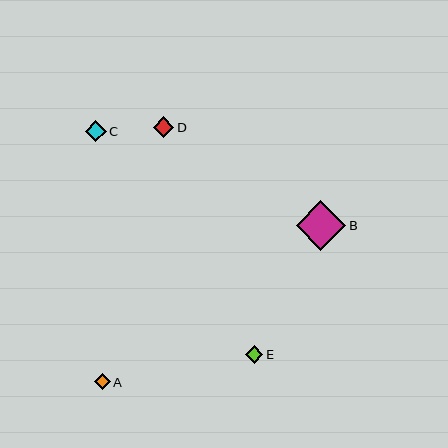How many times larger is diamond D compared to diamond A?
Diamond D is approximately 1.3 times the size of diamond A.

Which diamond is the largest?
Diamond B is the largest with a size of approximately 50 pixels.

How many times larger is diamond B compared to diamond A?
Diamond B is approximately 3.2 times the size of diamond A.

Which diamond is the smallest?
Diamond A is the smallest with a size of approximately 15 pixels.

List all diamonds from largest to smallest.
From largest to smallest: B, C, D, E, A.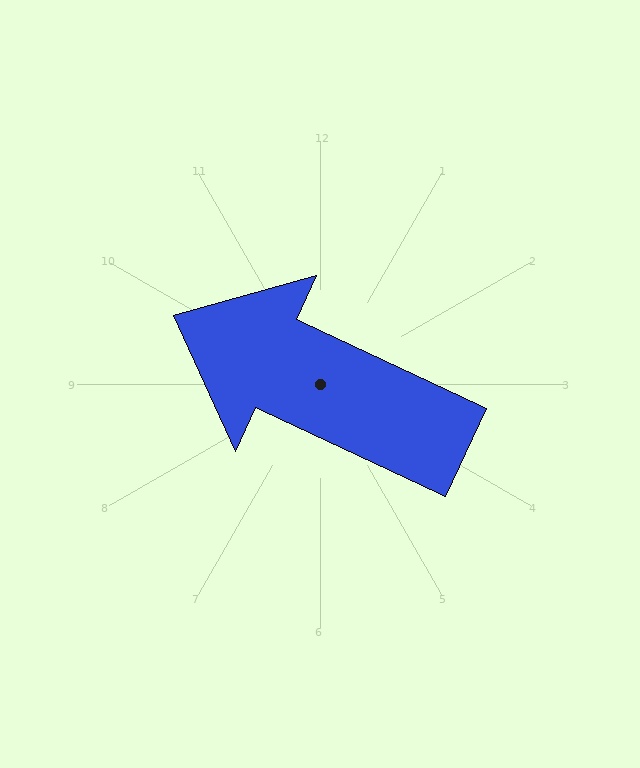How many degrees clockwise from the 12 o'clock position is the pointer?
Approximately 295 degrees.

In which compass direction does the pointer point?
Northwest.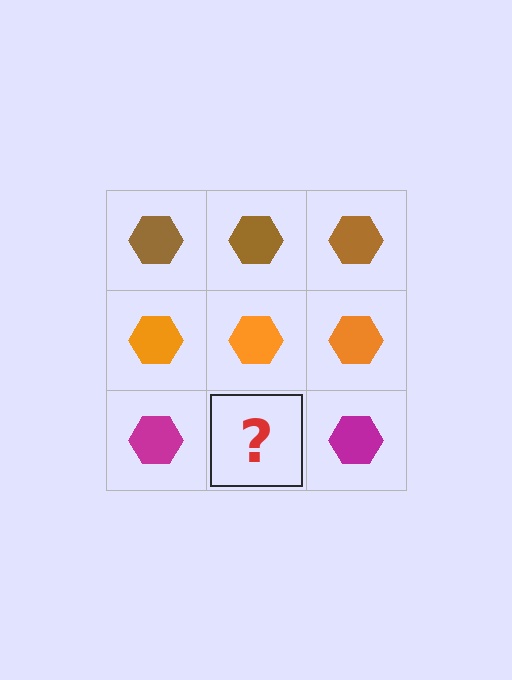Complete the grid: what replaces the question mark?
The question mark should be replaced with a magenta hexagon.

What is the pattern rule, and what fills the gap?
The rule is that each row has a consistent color. The gap should be filled with a magenta hexagon.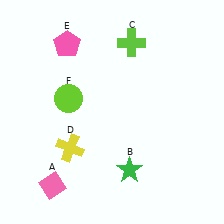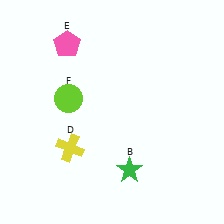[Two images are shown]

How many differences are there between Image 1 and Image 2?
There are 2 differences between the two images.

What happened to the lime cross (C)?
The lime cross (C) was removed in Image 2. It was in the top-right area of Image 1.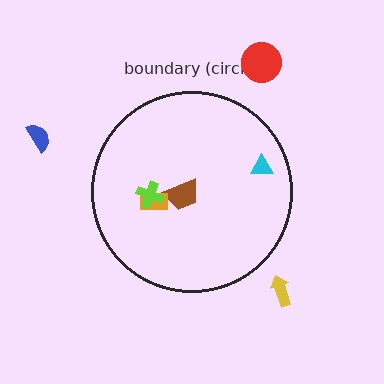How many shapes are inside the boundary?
4 inside, 3 outside.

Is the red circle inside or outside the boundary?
Outside.